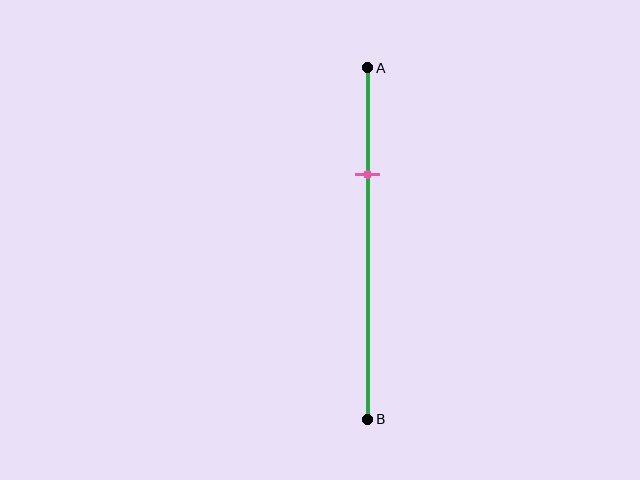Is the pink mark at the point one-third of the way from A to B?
Yes, the mark is approximately at the one-third point.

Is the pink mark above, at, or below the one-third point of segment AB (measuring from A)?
The pink mark is approximately at the one-third point of segment AB.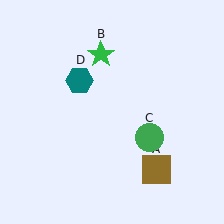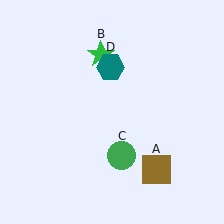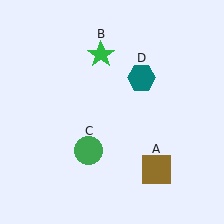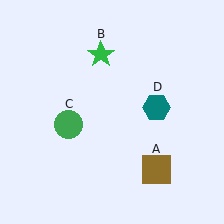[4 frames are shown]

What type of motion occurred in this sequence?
The green circle (object C), teal hexagon (object D) rotated clockwise around the center of the scene.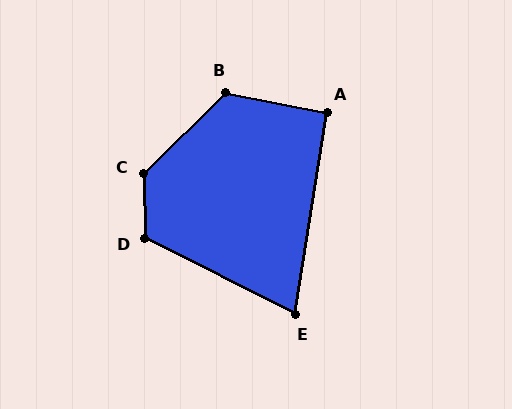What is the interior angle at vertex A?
Approximately 92 degrees (approximately right).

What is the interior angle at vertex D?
Approximately 117 degrees (obtuse).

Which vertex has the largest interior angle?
C, at approximately 134 degrees.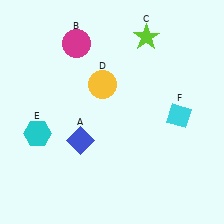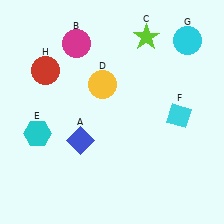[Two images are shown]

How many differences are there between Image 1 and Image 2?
There are 2 differences between the two images.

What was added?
A cyan circle (G), a red circle (H) were added in Image 2.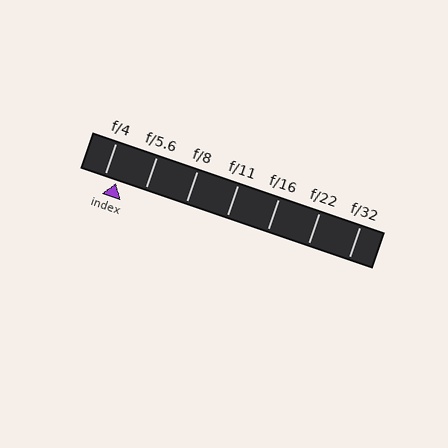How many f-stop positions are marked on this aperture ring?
There are 7 f-stop positions marked.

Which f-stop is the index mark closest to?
The index mark is closest to f/4.